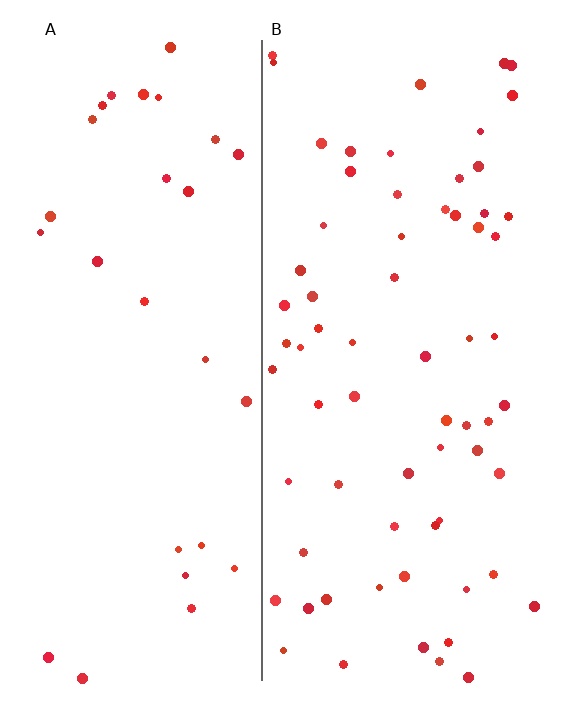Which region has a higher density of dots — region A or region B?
B (the right).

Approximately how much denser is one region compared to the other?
Approximately 2.2× — region B over region A.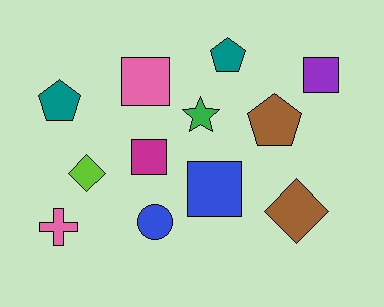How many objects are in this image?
There are 12 objects.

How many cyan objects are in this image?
There are no cyan objects.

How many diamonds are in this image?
There are 2 diamonds.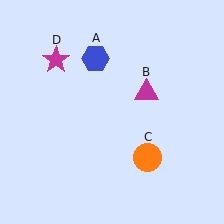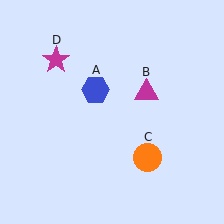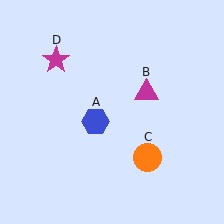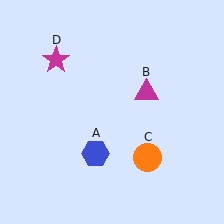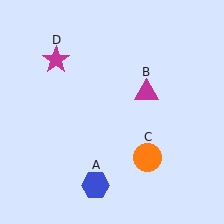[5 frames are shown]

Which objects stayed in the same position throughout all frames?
Magenta triangle (object B) and orange circle (object C) and magenta star (object D) remained stationary.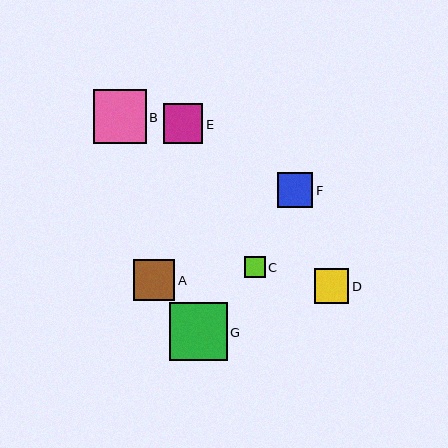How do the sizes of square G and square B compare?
Square G and square B are approximately the same size.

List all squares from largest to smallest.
From largest to smallest: G, B, A, E, F, D, C.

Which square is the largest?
Square G is the largest with a size of approximately 58 pixels.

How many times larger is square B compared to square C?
Square B is approximately 2.5 times the size of square C.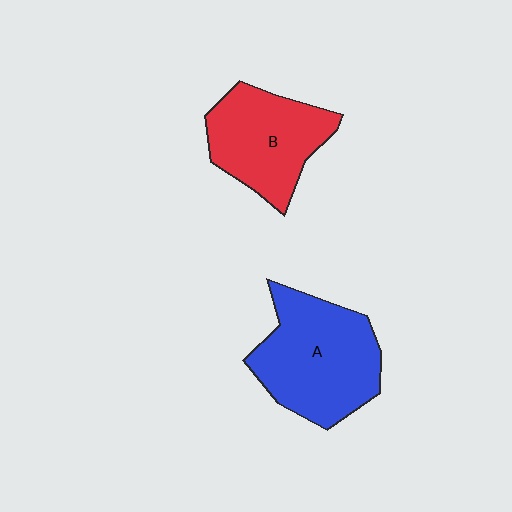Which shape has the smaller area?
Shape B (red).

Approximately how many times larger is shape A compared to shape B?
Approximately 1.2 times.